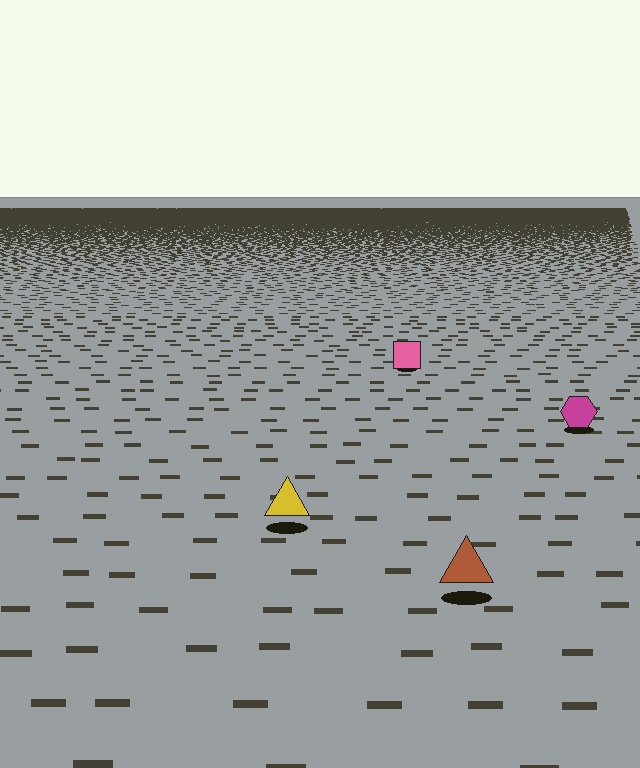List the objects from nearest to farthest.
From nearest to farthest: the brown triangle, the yellow triangle, the magenta hexagon, the pink square.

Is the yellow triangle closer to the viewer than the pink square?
Yes. The yellow triangle is closer — you can tell from the texture gradient: the ground texture is coarser near it.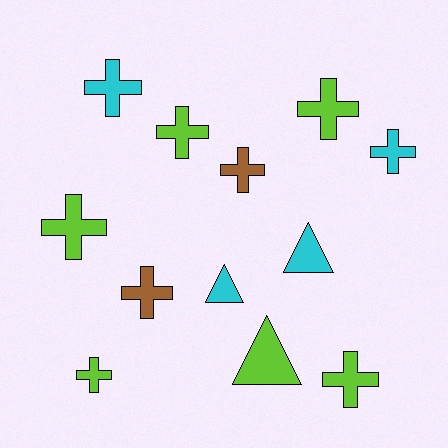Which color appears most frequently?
Lime, with 6 objects.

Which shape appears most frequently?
Cross, with 9 objects.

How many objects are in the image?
There are 12 objects.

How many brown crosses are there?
There are 2 brown crosses.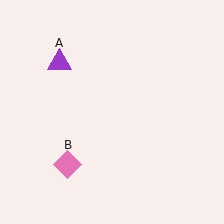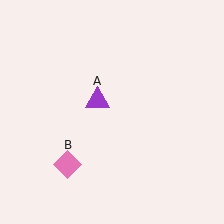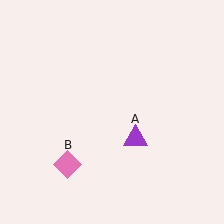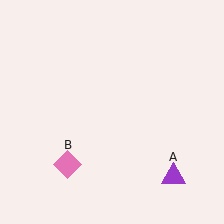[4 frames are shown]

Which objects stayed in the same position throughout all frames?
Pink diamond (object B) remained stationary.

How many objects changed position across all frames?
1 object changed position: purple triangle (object A).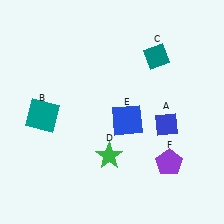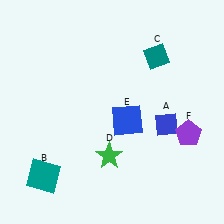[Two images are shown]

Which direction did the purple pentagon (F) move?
The purple pentagon (F) moved up.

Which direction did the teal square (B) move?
The teal square (B) moved down.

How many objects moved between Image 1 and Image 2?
2 objects moved between the two images.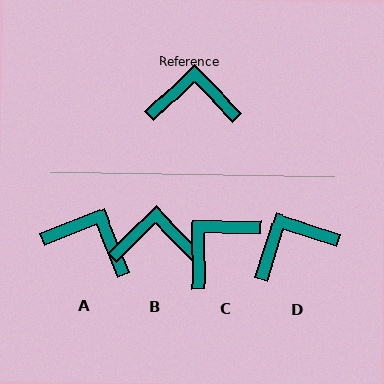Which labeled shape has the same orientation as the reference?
B.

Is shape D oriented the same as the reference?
No, it is off by about 28 degrees.